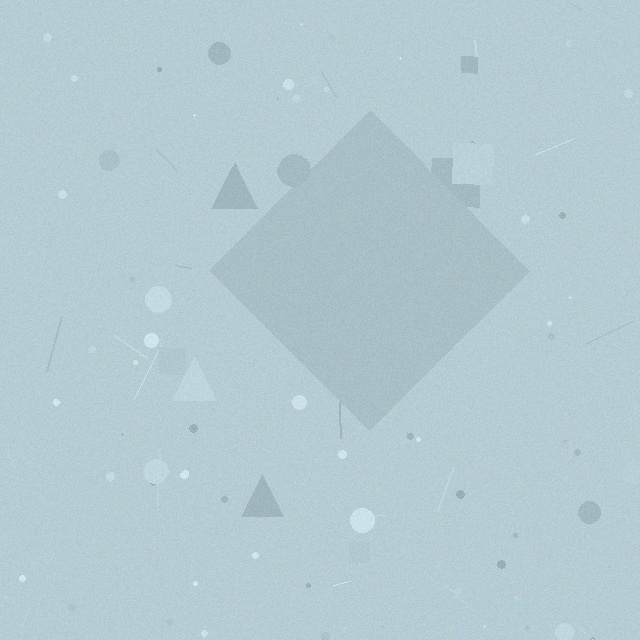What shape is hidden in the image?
A diamond is hidden in the image.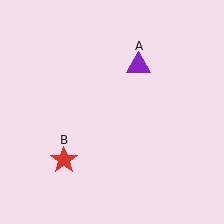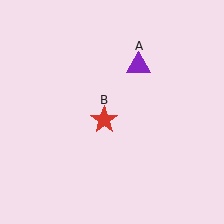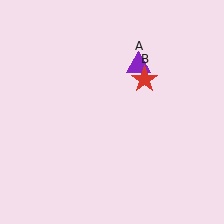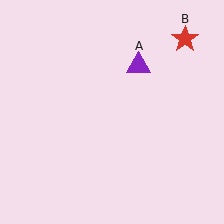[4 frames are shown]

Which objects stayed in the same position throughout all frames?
Purple triangle (object A) remained stationary.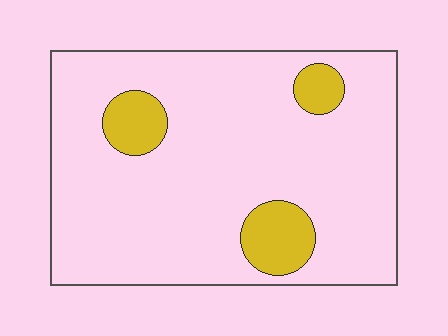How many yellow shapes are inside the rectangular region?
3.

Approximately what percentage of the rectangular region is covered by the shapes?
Approximately 10%.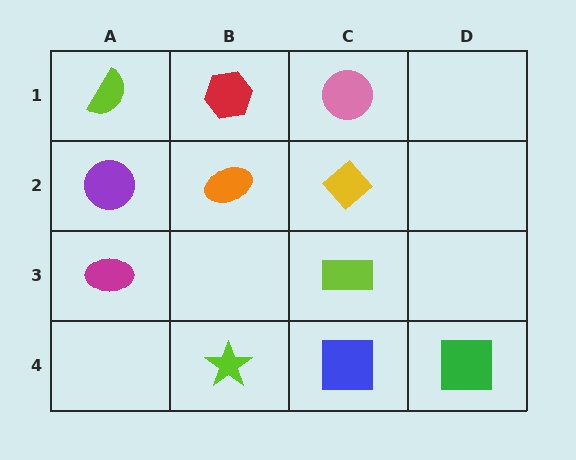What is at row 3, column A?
A magenta ellipse.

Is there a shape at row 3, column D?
No, that cell is empty.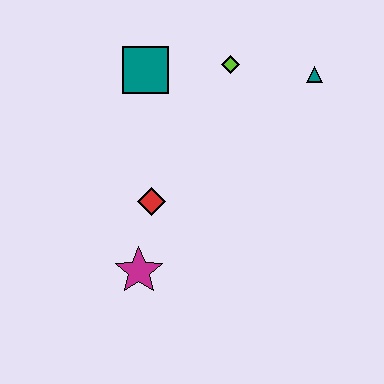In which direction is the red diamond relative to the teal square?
The red diamond is below the teal square.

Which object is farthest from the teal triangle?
The magenta star is farthest from the teal triangle.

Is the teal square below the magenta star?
No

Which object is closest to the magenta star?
The red diamond is closest to the magenta star.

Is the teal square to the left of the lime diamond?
Yes